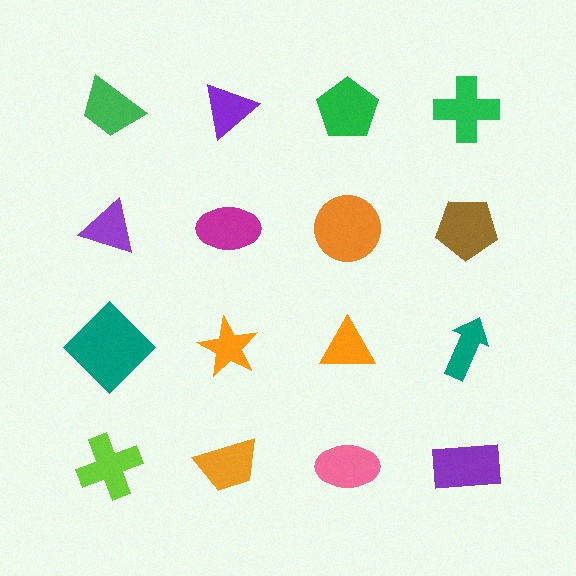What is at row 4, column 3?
A pink ellipse.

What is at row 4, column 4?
A purple rectangle.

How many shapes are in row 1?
4 shapes.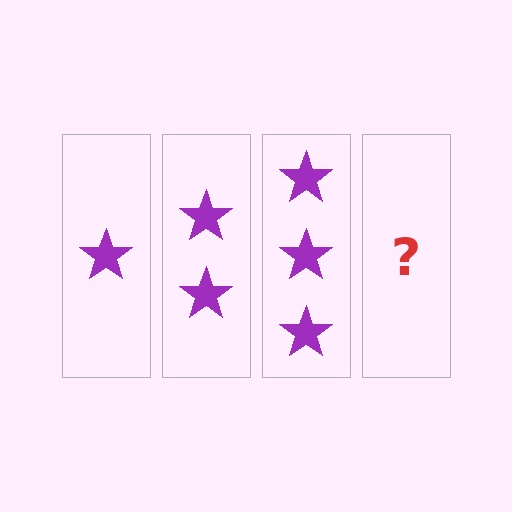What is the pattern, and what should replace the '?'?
The pattern is that each step adds one more star. The '?' should be 4 stars.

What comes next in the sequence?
The next element should be 4 stars.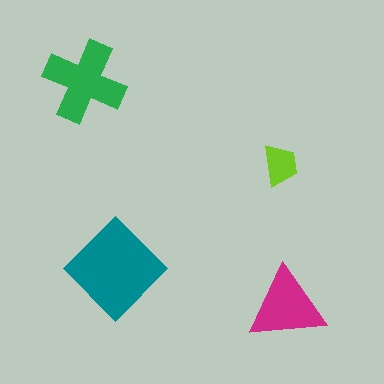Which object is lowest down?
The magenta triangle is bottommost.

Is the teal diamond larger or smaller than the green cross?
Larger.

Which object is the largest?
The teal diamond.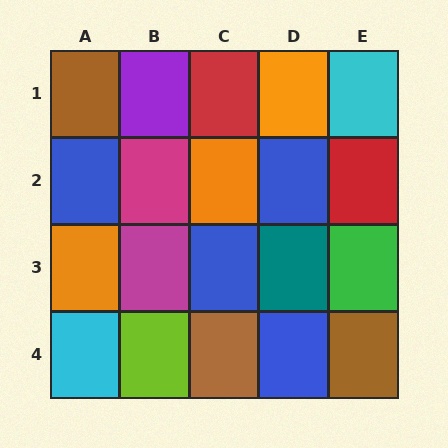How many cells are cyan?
2 cells are cyan.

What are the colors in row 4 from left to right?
Cyan, lime, brown, blue, brown.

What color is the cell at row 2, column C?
Orange.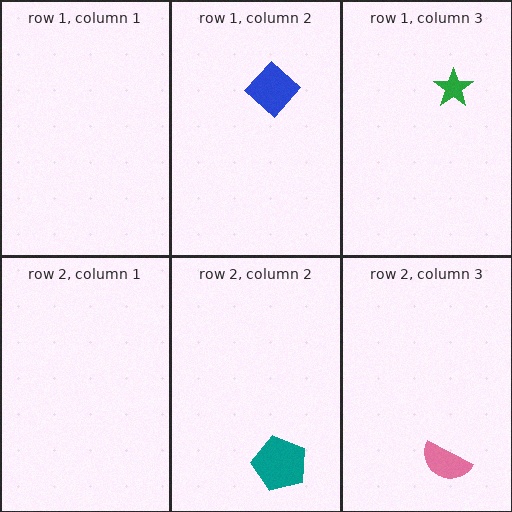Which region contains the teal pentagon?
The row 2, column 2 region.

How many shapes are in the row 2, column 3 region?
1.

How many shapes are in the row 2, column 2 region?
1.